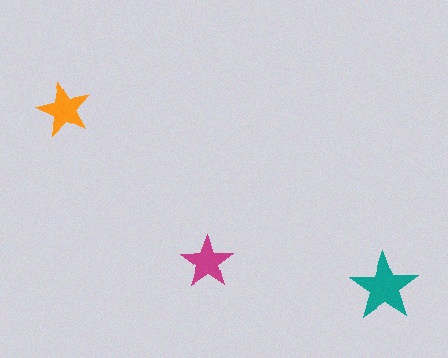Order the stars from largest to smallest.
the teal one, the orange one, the magenta one.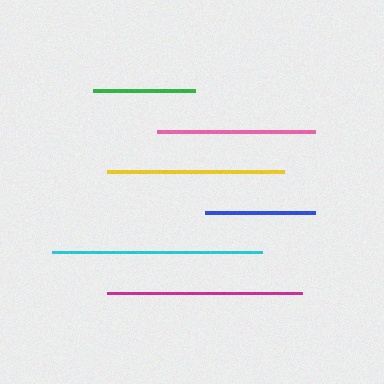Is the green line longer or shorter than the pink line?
The pink line is longer than the green line.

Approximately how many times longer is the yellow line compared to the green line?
The yellow line is approximately 1.7 times the length of the green line.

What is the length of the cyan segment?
The cyan segment is approximately 210 pixels long.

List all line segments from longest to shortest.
From longest to shortest: cyan, magenta, yellow, pink, blue, green.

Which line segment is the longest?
The cyan line is the longest at approximately 210 pixels.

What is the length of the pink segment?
The pink segment is approximately 158 pixels long.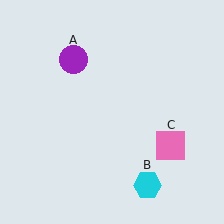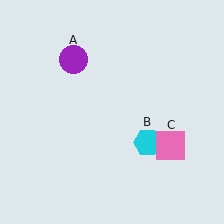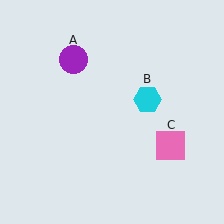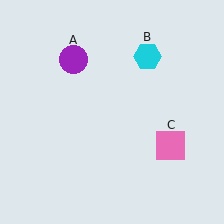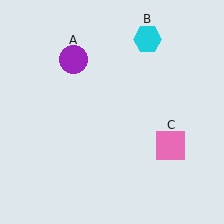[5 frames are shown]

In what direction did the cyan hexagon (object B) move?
The cyan hexagon (object B) moved up.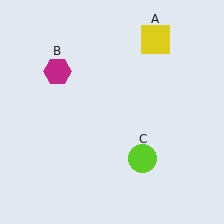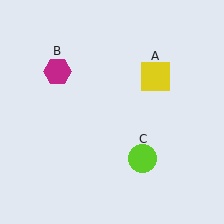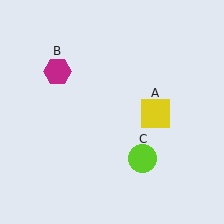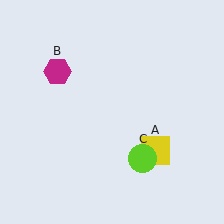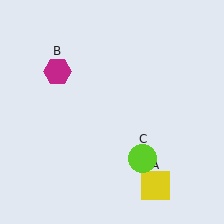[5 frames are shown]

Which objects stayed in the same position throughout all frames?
Magenta hexagon (object B) and lime circle (object C) remained stationary.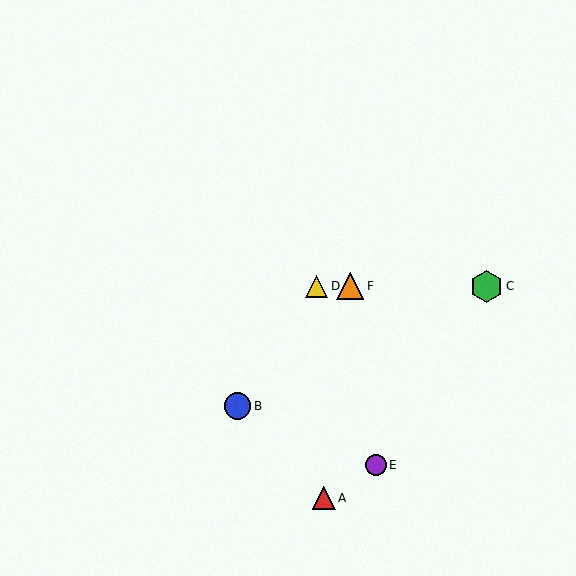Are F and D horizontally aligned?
Yes, both are at y≈286.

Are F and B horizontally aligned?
No, F is at y≈286 and B is at y≈406.